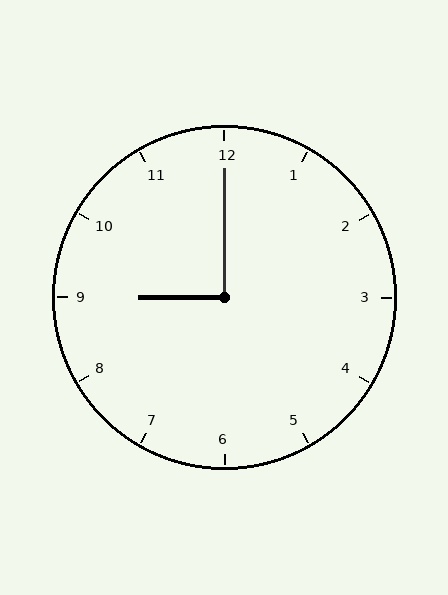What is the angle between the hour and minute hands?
Approximately 90 degrees.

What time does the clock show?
9:00.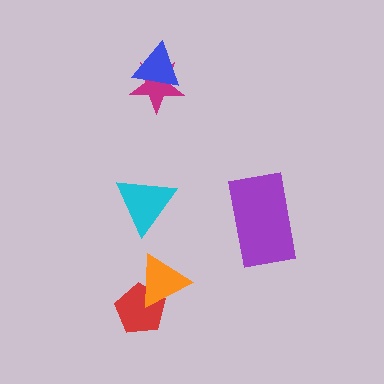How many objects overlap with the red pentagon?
1 object overlaps with the red pentagon.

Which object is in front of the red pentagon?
The orange triangle is in front of the red pentagon.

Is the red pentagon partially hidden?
Yes, it is partially covered by another shape.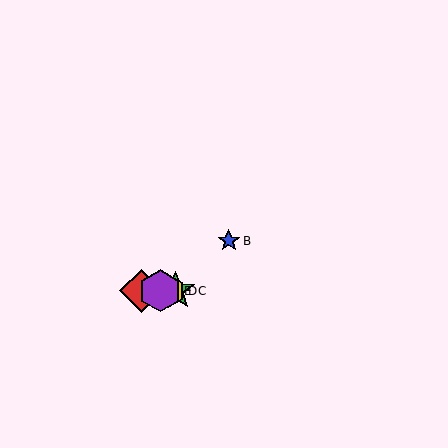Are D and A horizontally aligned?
Yes, both are at y≈291.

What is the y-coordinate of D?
Object D is at y≈291.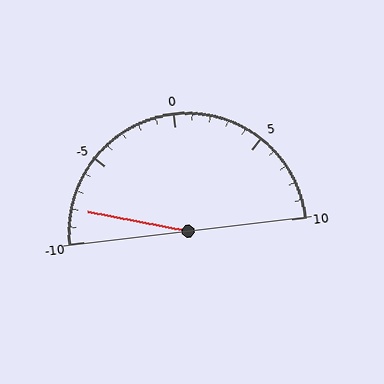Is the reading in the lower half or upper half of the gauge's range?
The reading is in the lower half of the range (-10 to 10).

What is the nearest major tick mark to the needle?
The nearest major tick mark is -10.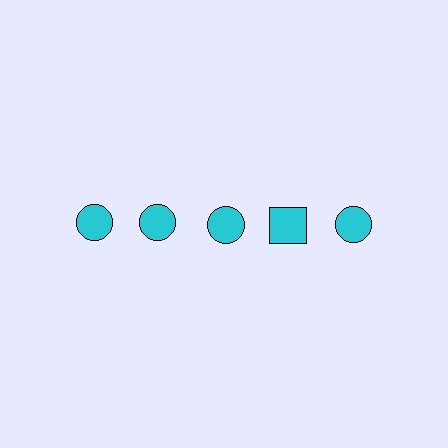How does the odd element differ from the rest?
It has a different shape: square instead of circle.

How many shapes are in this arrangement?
There are 5 shapes arranged in a grid pattern.